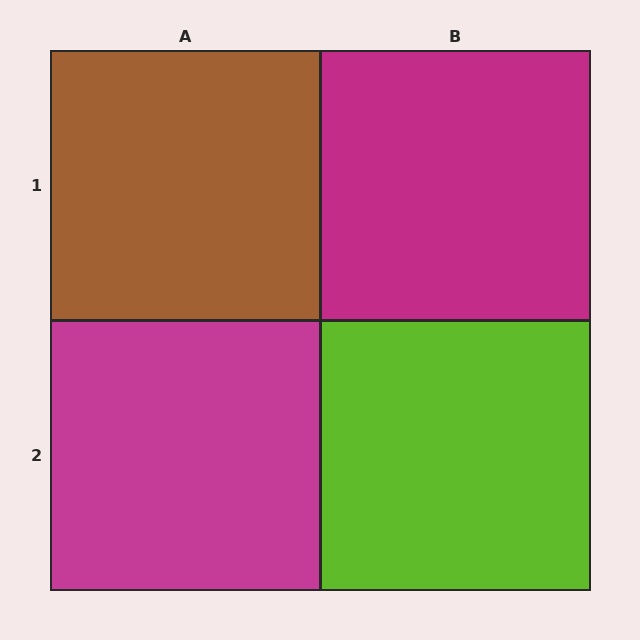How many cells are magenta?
2 cells are magenta.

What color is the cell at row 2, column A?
Magenta.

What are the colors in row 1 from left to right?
Brown, magenta.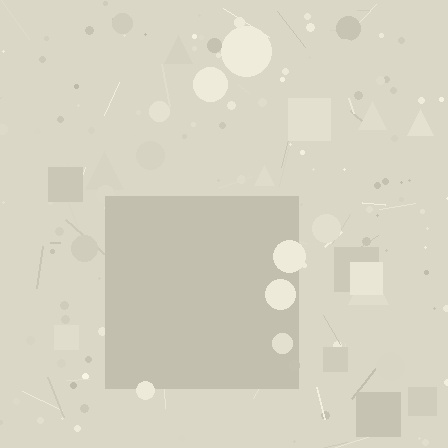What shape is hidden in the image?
A square is hidden in the image.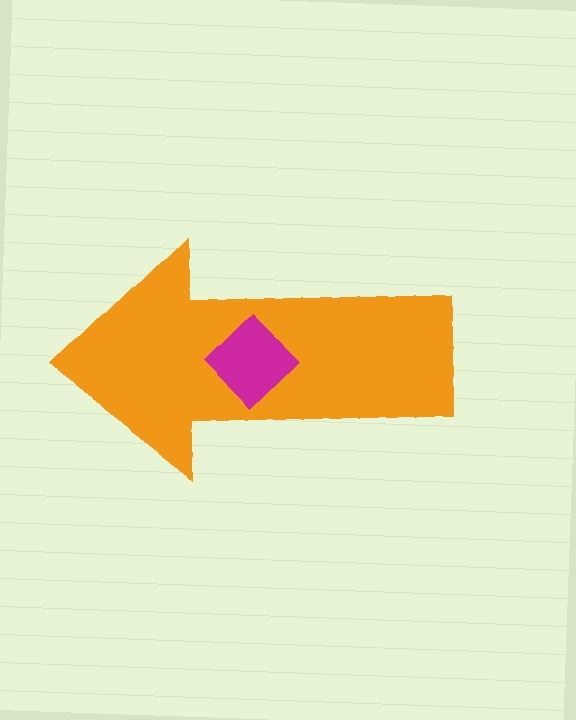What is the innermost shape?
The magenta diamond.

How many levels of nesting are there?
2.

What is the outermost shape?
The orange arrow.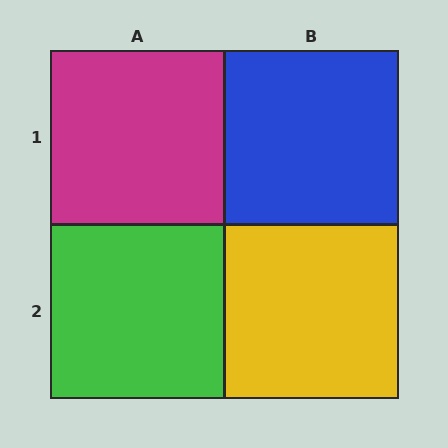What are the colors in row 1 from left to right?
Magenta, blue.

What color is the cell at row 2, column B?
Yellow.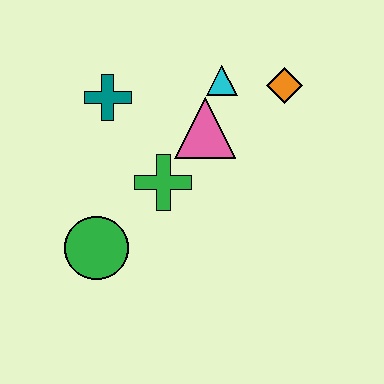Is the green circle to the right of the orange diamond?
No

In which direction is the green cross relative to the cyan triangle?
The green cross is below the cyan triangle.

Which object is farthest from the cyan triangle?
The green circle is farthest from the cyan triangle.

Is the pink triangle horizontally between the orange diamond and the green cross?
Yes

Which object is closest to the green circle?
The green cross is closest to the green circle.